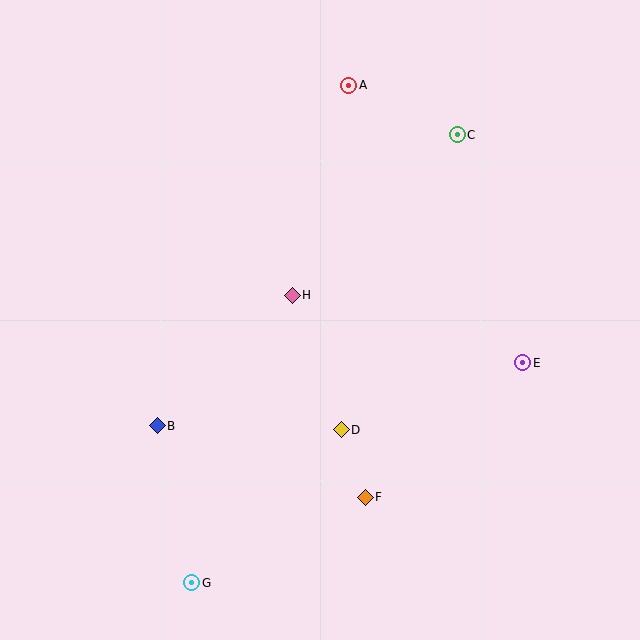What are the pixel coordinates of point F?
Point F is at (365, 497).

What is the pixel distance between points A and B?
The distance between A and B is 391 pixels.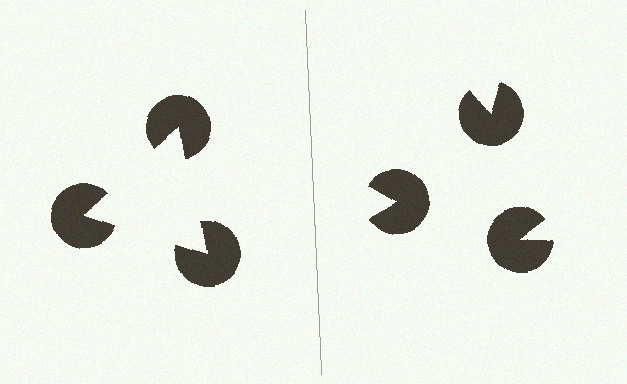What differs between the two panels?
The pac-man discs are positioned identically on both sides; only the wedge orientations differ. On the left they align to a triangle; on the right they are misaligned.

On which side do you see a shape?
An illusory triangle appears on the left side. On the right side the wedge cuts are rotated, so no coherent shape forms.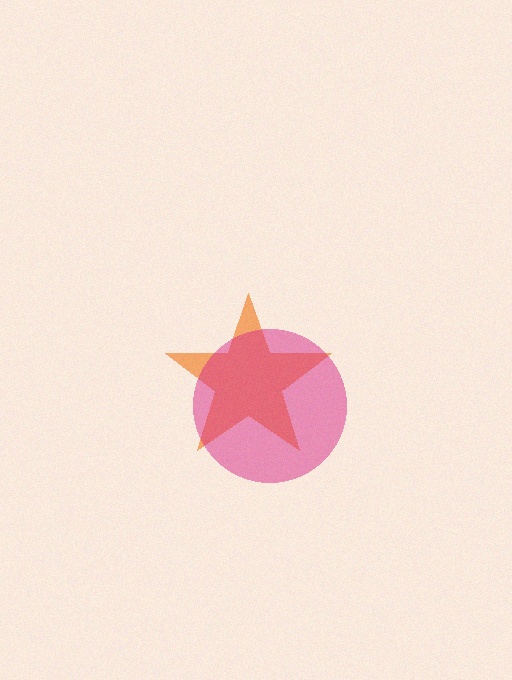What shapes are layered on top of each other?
The layered shapes are: an orange star, a magenta circle.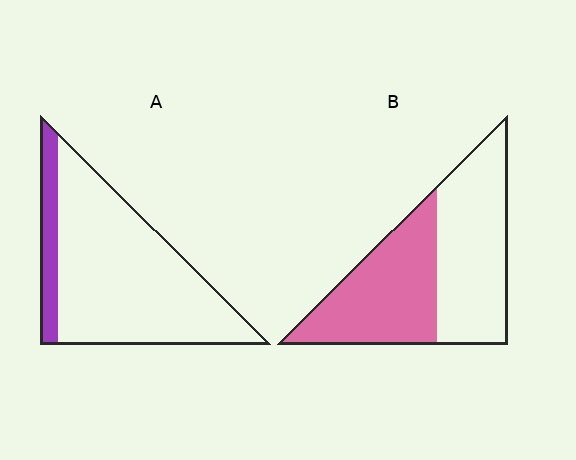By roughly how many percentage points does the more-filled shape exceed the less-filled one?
By roughly 35 percentage points (B over A).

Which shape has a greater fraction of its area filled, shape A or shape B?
Shape B.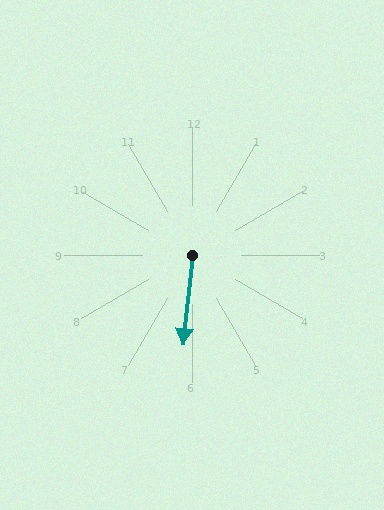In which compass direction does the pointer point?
South.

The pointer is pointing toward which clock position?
Roughly 6 o'clock.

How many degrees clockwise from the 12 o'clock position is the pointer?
Approximately 186 degrees.